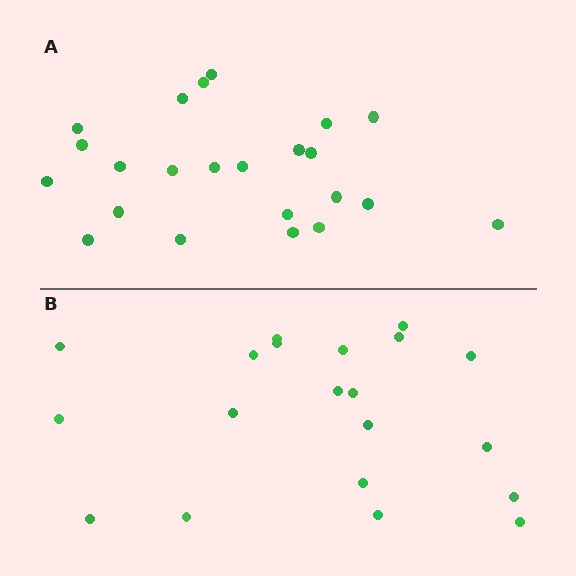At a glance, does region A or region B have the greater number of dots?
Region A (the top region) has more dots.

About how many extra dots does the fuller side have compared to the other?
Region A has just a few more — roughly 2 or 3 more dots than region B.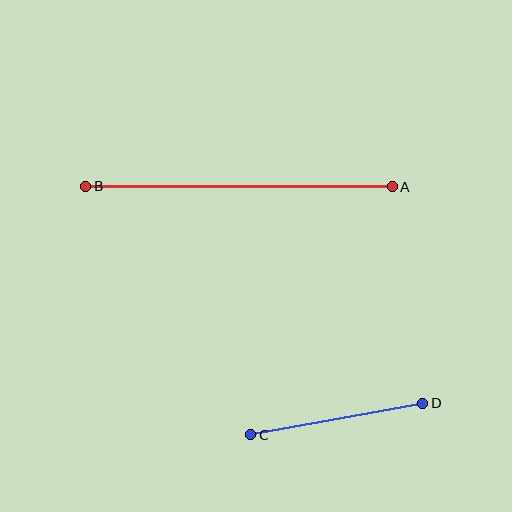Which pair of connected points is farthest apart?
Points A and B are farthest apart.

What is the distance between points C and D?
The distance is approximately 175 pixels.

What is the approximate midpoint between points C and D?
The midpoint is at approximately (337, 419) pixels.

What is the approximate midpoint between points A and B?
The midpoint is at approximately (239, 186) pixels.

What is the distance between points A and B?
The distance is approximately 306 pixels.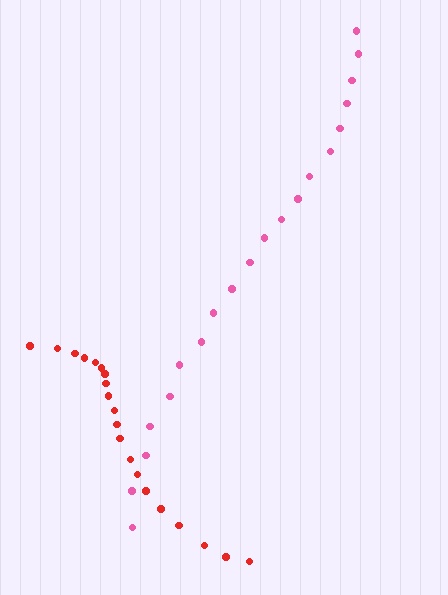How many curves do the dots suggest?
There are 2 distinct paths.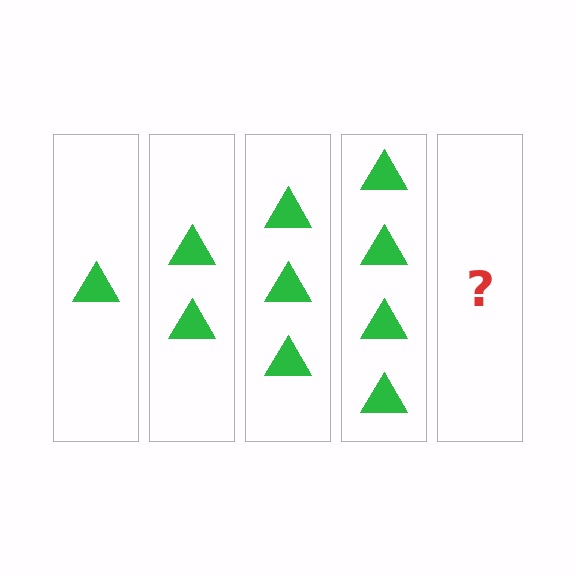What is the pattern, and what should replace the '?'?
The pattern is that each step adds one more triangle. The '?' should be 5 triangles.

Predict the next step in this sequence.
The next step is 5 triangles.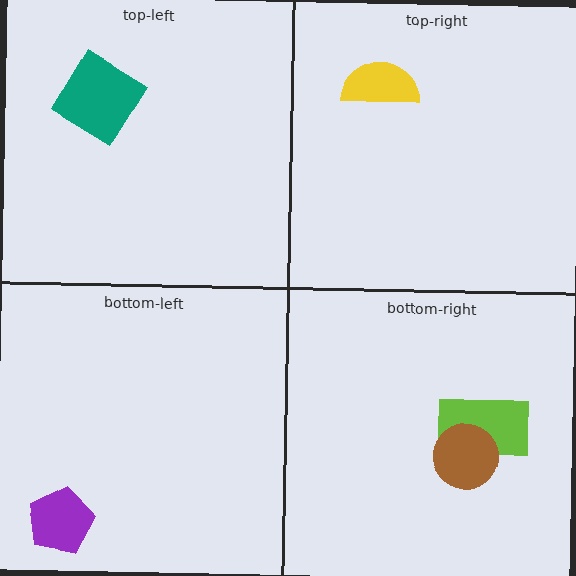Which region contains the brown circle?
The bottom-right region.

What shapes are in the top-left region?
The teal diamond.